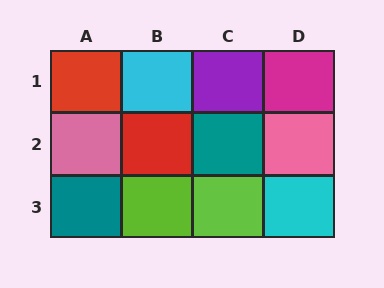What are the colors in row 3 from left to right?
Teal, lime, lime, cyan.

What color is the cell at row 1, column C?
Purple.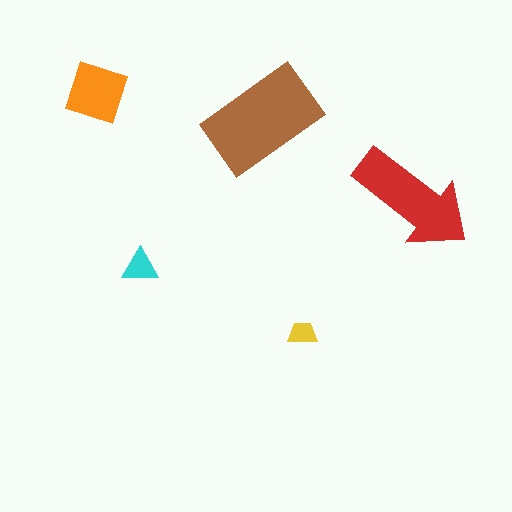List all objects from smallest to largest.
The yellow trapezoid, the cyan triangle, the orange square, the red arrow, the brown rectangle.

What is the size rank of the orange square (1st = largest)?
3rd.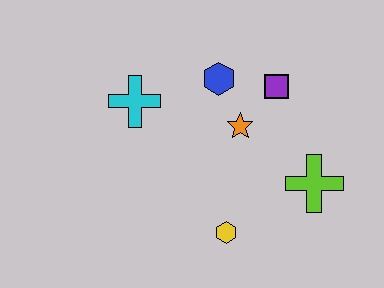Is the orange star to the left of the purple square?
Yes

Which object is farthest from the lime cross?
The cyan cross is farthest from the lime cross.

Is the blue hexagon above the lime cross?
Yes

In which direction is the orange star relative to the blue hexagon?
The orange star is below the blue hexagon.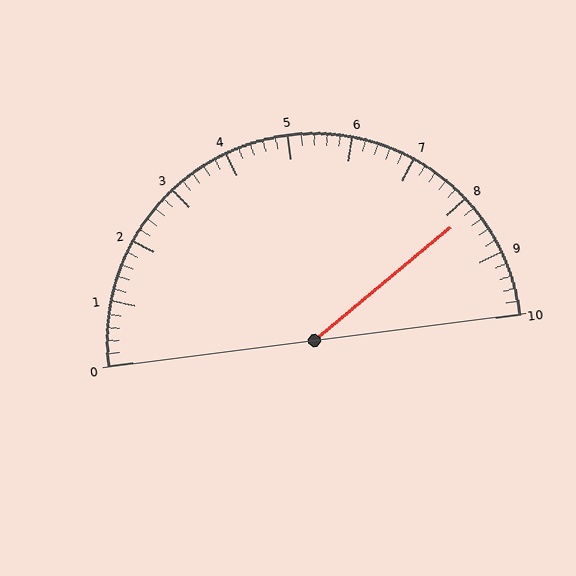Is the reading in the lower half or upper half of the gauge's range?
The reading is in the upper half of the range (0 to 10).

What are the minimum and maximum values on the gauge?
The gauge ranges from 0 to 10.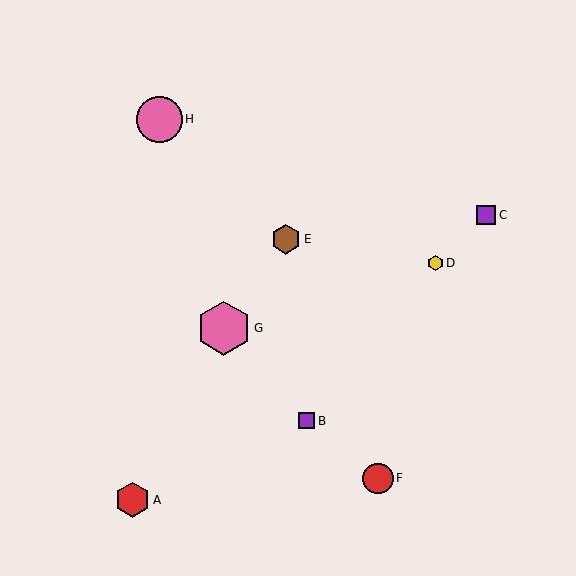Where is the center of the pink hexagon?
The center of the pink hexagon is at (224, 328).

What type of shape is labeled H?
Shape H is a pink circle.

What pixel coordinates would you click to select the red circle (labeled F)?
Click at (378, 478) to select the red circle F.